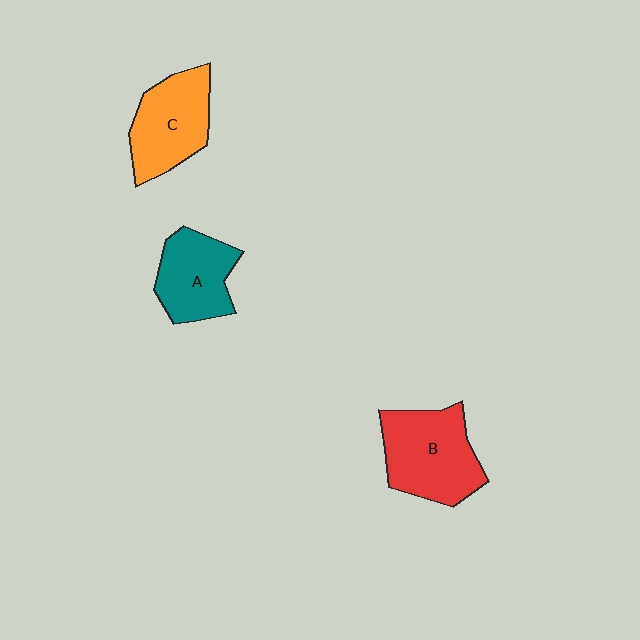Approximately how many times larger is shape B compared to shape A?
Approximately 1.3 times.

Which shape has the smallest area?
Shape A (teal).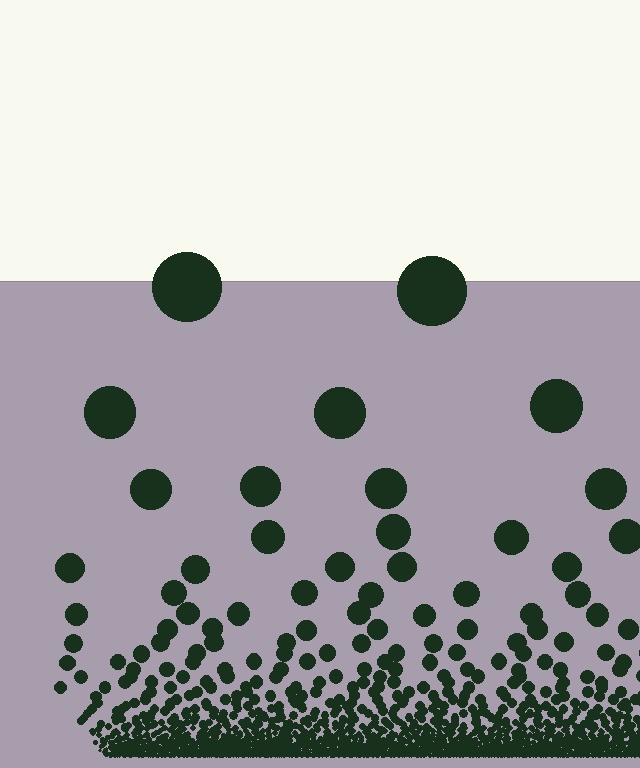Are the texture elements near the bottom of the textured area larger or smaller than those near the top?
Smaller. The gradient is inverted — elements near the bottom are smaller and denser.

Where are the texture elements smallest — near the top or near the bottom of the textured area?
Near the bottom.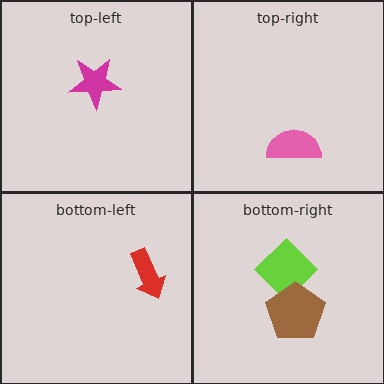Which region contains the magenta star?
The top-left region.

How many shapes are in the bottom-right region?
2.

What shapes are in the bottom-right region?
The lime diamond, the brown pentagon.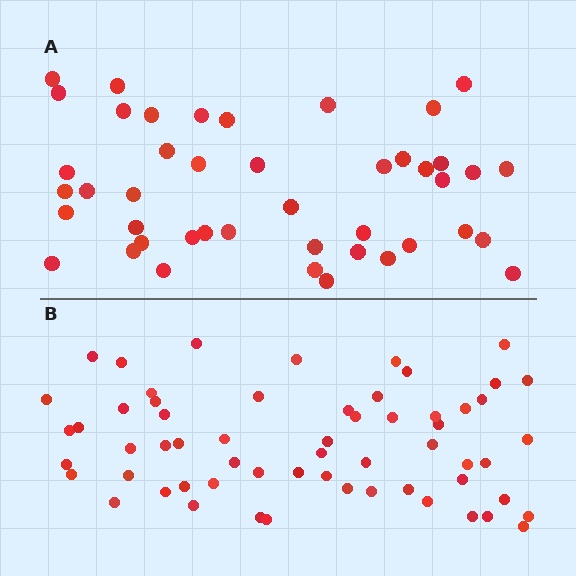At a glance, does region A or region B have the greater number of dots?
Region B (the bottom region) has more dots.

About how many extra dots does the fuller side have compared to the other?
Region B has approximately 15 more dots than region A.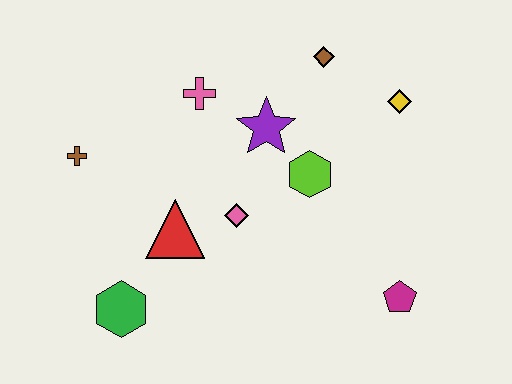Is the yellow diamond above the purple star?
Yes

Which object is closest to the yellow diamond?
The brown diamond is closest to the yellow diamond.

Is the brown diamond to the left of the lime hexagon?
No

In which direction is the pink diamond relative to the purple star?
The pink diamond is below the purple star.